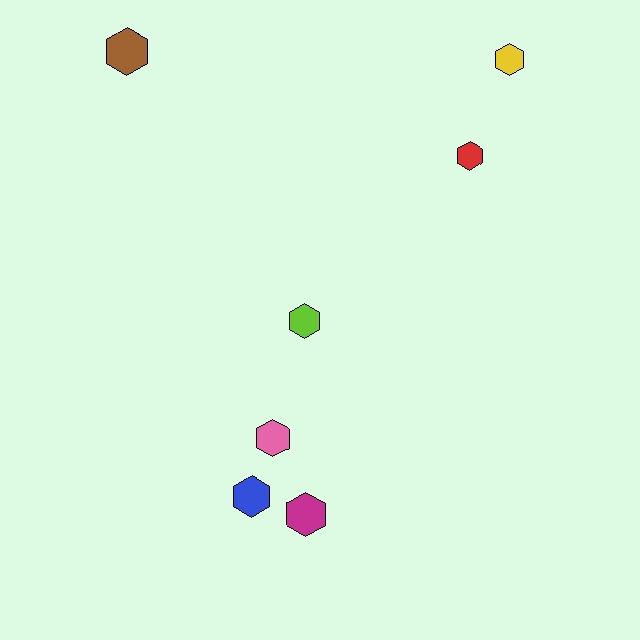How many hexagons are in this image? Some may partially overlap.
There are 7 hexagons.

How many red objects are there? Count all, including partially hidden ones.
There is 1 red object.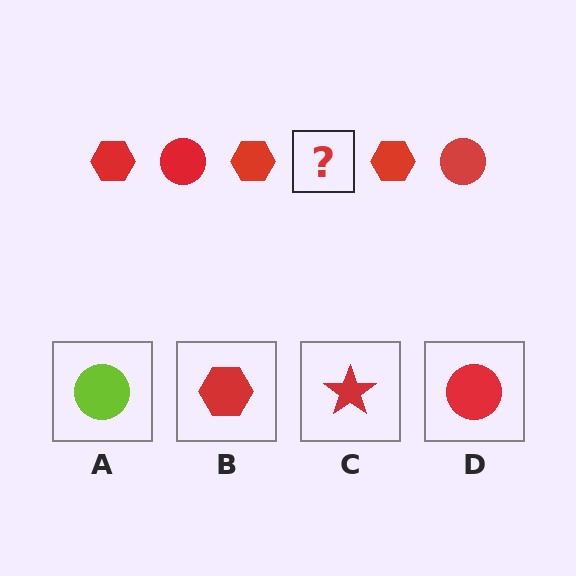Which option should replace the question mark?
Option D.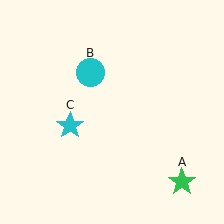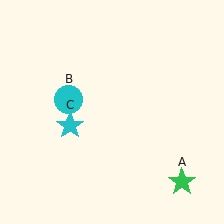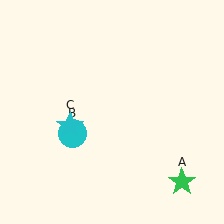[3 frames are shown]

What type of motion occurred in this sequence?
The cyan circle (object B) rotated counterclockwise around the center of the scene.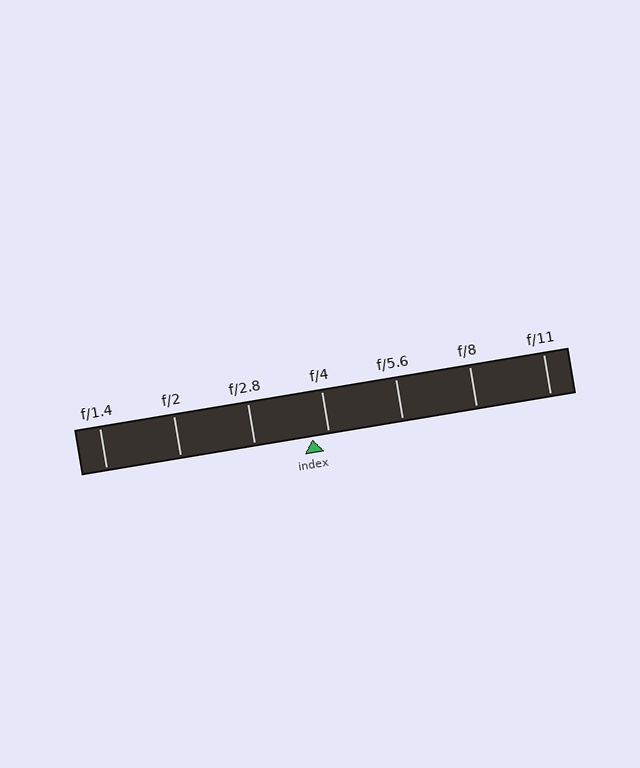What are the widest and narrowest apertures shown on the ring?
The widest aperture shown is f/1.4 and the narrowest is f/11.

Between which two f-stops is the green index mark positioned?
The index mark is between f/2.8 and f/4.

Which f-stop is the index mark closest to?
The index mark is closest to f/4.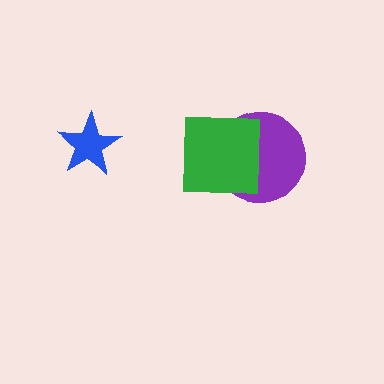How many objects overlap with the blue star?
0 objects overlap with the blue star.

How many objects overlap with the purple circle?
1 object overlaps with the purple circle.